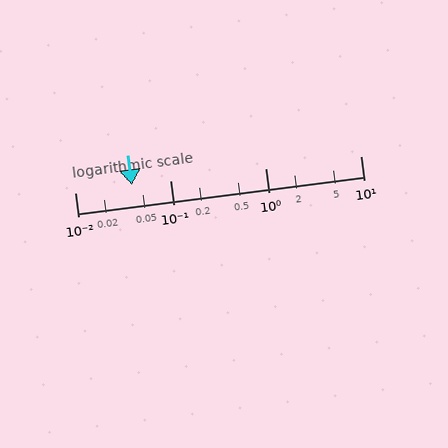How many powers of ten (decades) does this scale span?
The scale spans 3 decades, from 0.01 to 10.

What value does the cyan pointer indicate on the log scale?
The pointer indicates approximately 0.04.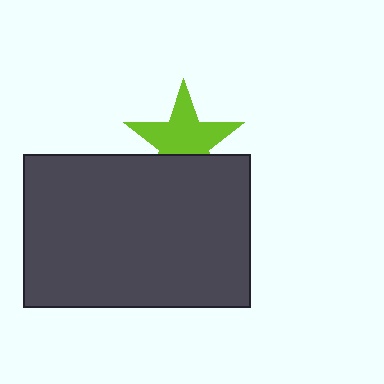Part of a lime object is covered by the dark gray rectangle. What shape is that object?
It is a star.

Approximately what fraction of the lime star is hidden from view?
Roughly 32% of the lime star is hidden behind the dark gray rectangle.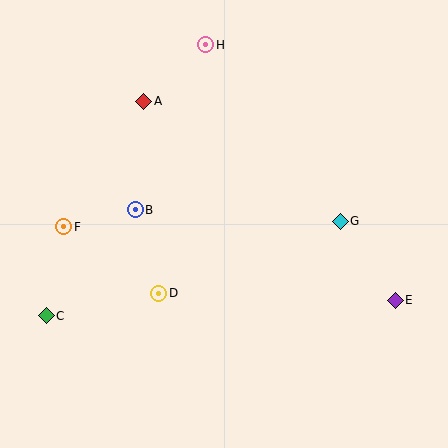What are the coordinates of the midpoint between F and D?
The midpoint between F and D is at (111, 260).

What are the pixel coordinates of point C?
Point C is at (46, 316).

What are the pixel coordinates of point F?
Point F is at (64, 227).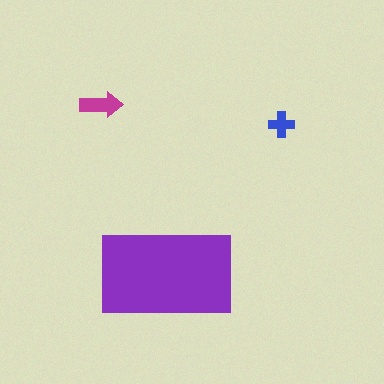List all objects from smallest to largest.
The blue cross, the magenta arrow, the purple rectangle.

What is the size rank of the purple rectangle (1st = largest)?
1st.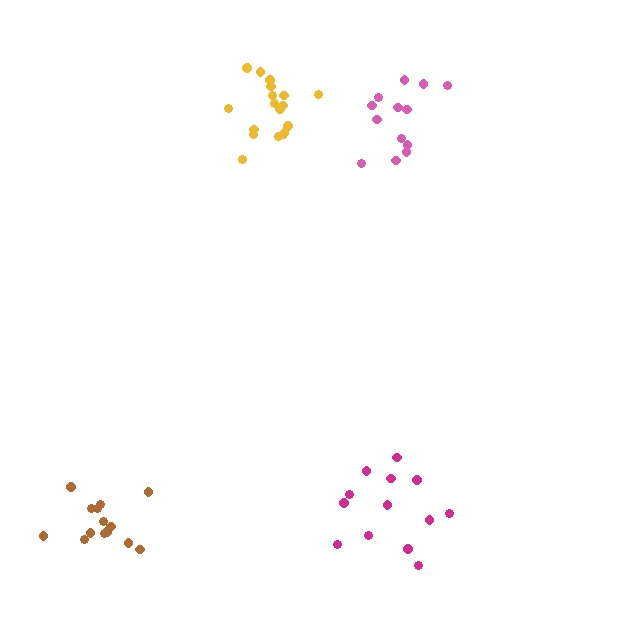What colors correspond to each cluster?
The clusters are colored: magenta, pink, brown, yellow.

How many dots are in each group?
Group 1: 13 dots, Group 2: 13 dots, Group 3: 14 dots, Group 4: 18 dots (58 total).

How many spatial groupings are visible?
There are 4 spatial groupings.